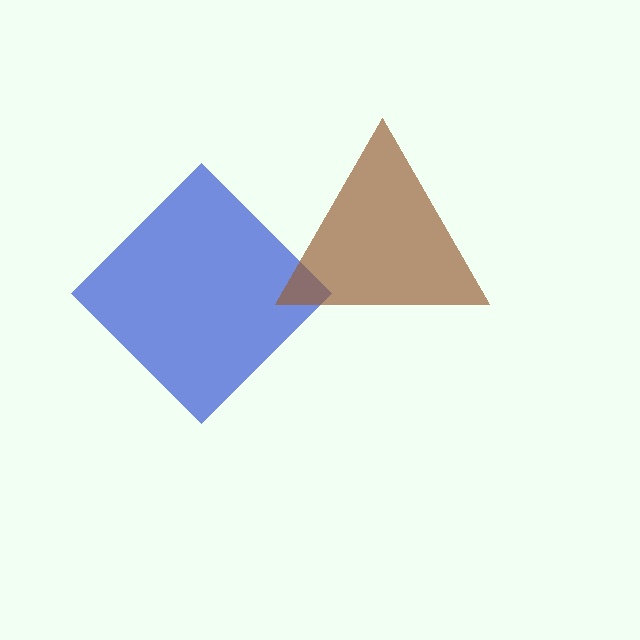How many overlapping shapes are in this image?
There are 2 overlapping shapes in the image.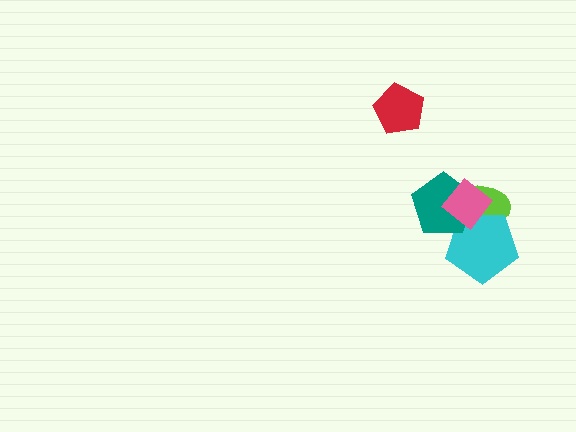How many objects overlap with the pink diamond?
3 objects overlap with the pink diamond.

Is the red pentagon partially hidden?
No, no other shape covers it.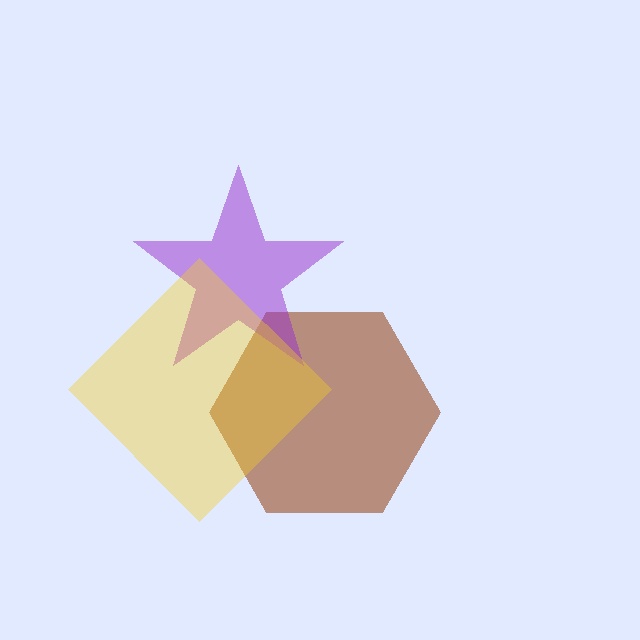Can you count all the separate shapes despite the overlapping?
Yes, there are 3 separate shapes.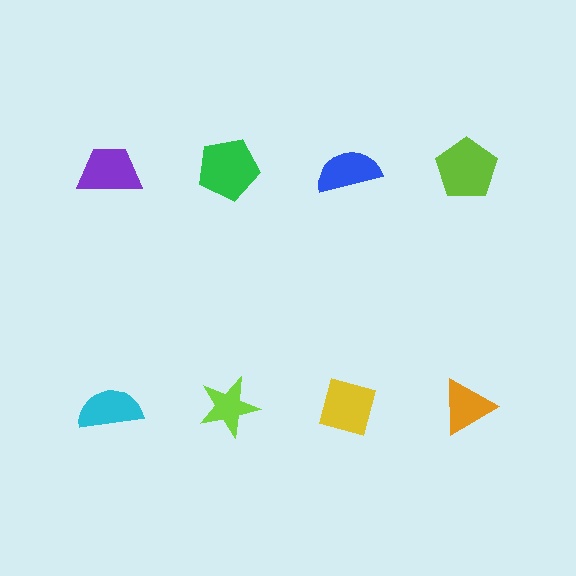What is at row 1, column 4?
A lime pentagon.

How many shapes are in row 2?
4 shapes.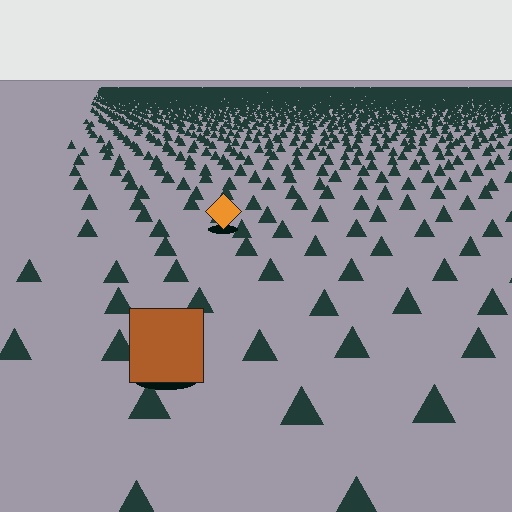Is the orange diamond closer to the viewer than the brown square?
No. The brown square is closer — you can tell from the texture gradient: the ground texture is coarser near it.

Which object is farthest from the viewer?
The orange diamond is farthest from the viewer. It appears smaller and the ground texture around it is denser.